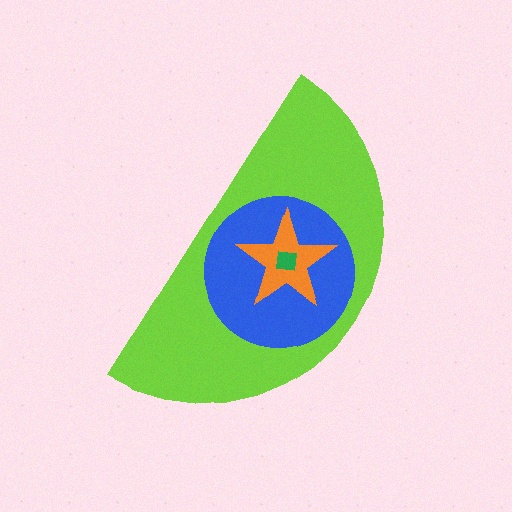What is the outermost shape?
The lime semicircle.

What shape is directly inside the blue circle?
The orange star.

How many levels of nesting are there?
4.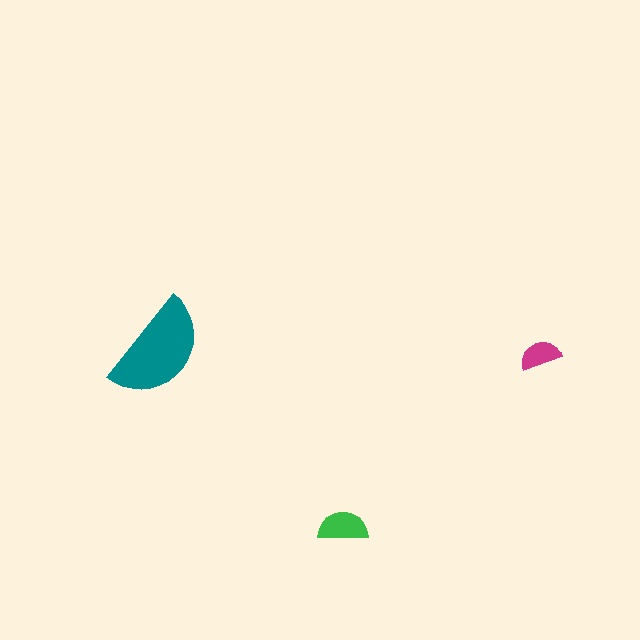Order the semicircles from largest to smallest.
the teal one, the green one, the magenta one.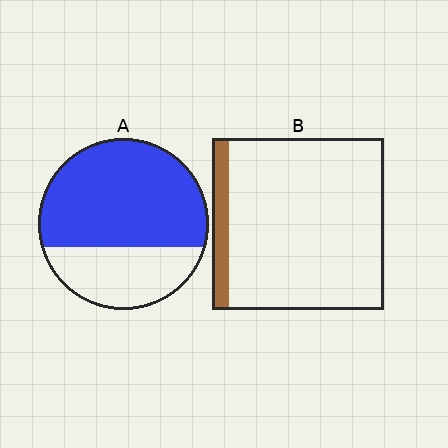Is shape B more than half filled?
No.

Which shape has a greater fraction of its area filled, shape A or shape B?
Shape A.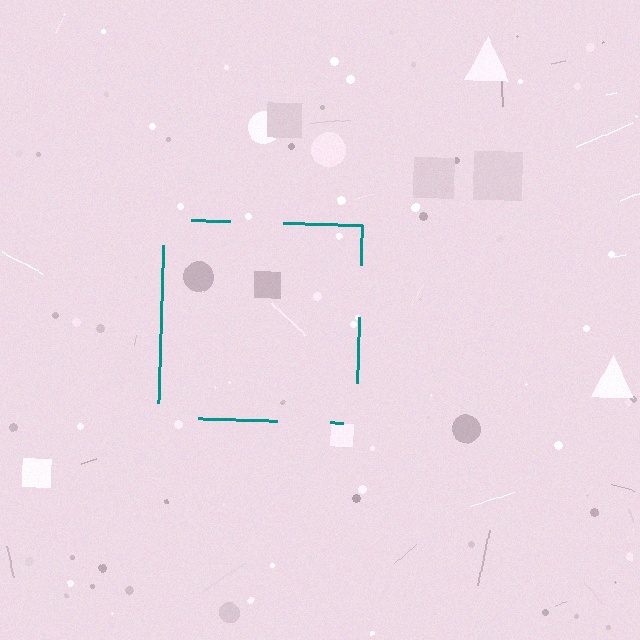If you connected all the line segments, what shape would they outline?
They would outline a square.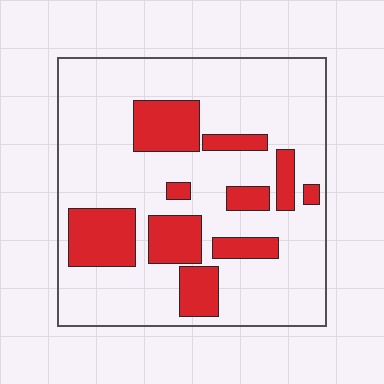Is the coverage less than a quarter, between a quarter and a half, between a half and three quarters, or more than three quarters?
Less than a quarter.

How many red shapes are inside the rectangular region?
10.